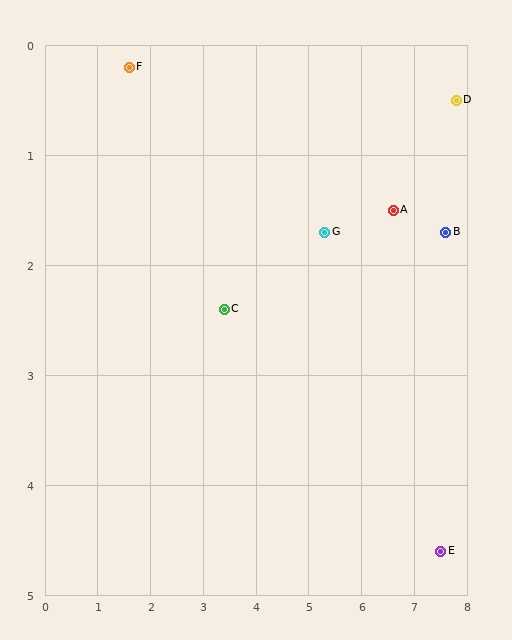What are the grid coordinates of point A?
Point A is at approximately (6.6, 1.5).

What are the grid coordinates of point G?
Point G is at approximately (5.3, 1.7).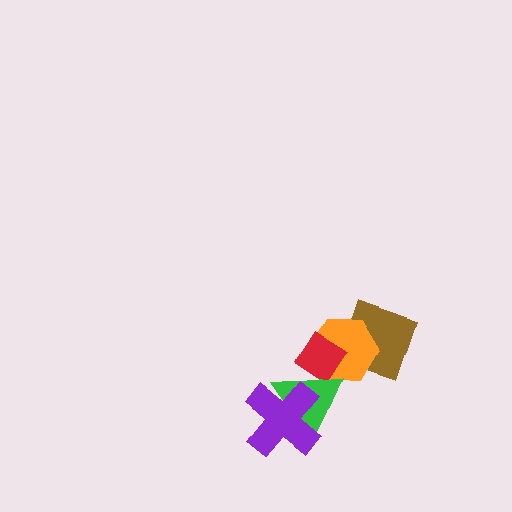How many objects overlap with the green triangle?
3 objects overlap with the green triangle.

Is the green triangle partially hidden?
Yes, it is partially covered by another shape.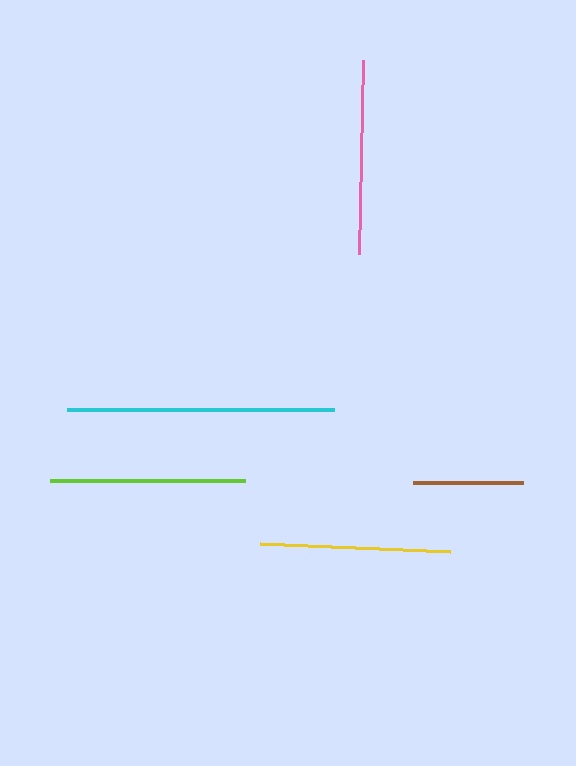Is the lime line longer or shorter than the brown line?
The lime line is longer than the brown line.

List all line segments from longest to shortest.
From longest to shortest: cyan, lime, pink, yellow, brown.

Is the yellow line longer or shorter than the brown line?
The yellow line is longer than the brown line.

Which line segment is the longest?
The cyan line is the longest at approximately 267 pixels.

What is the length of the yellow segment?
The yellow segment is approximately 190 pixels long.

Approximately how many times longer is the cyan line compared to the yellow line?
The cyan line is approximately 1.4 times the length of the yellow line.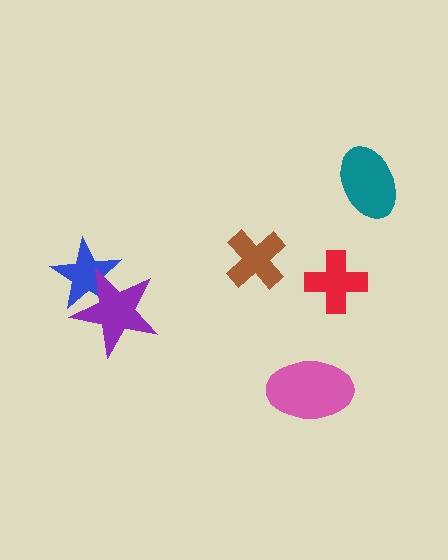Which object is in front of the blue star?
The purple star is in front of the blue star.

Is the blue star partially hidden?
Yes, it is partially covered by another shape.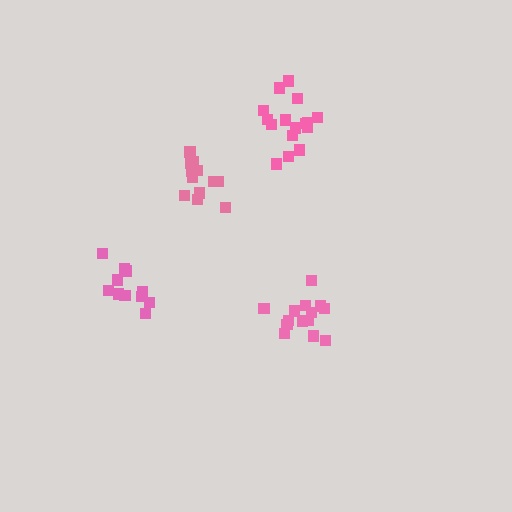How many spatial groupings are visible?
There are 4 spatial groupings.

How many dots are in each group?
Group 1: 15 dots, Group 2: 11 dots, Group 3: 15 dots, Group 4: 16 dots (57 total).